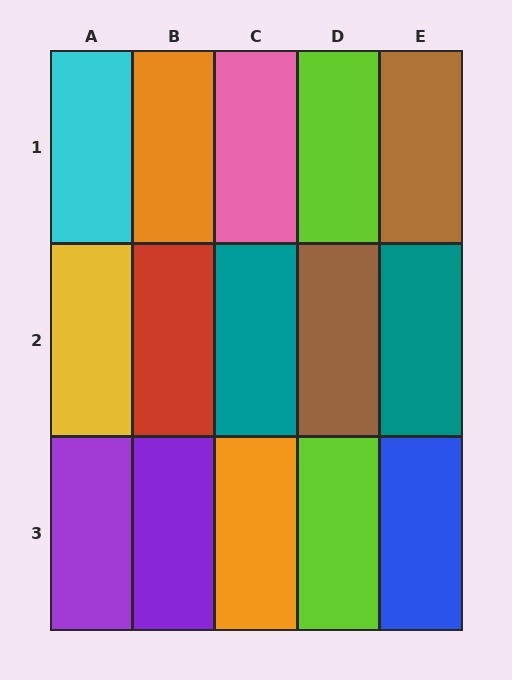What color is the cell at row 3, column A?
Purple.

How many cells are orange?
2 cells are orange.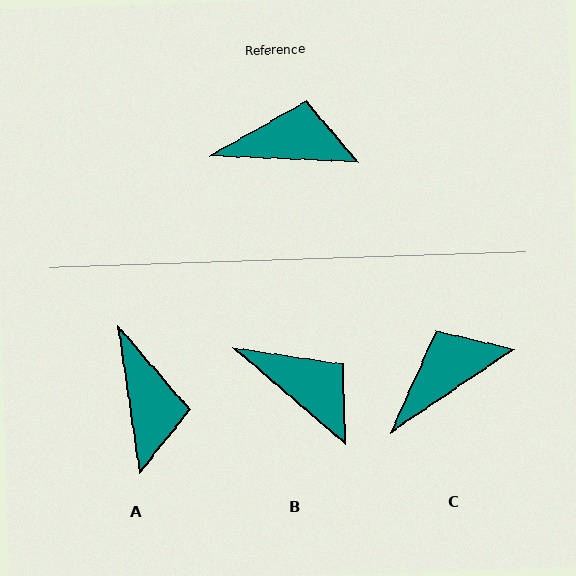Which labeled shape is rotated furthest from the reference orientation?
A, about 79 degrees away.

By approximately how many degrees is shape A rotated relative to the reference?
Approximately 79 degrees clockwise.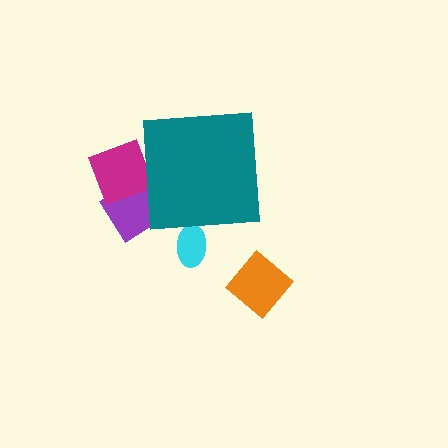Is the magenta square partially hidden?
Yes, the magenta square is partially hidden behind the teal square.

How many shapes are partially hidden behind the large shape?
3 shapes are partially hidden.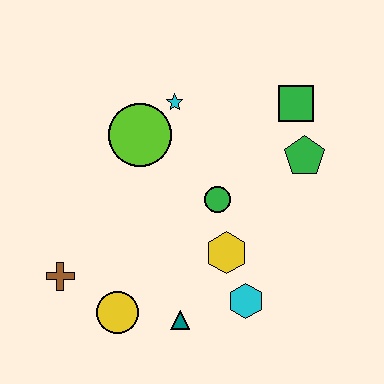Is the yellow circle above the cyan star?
No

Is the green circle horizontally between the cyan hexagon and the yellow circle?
Yes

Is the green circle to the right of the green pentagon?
No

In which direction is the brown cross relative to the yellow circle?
The brown cross is to the left of the yellow circle.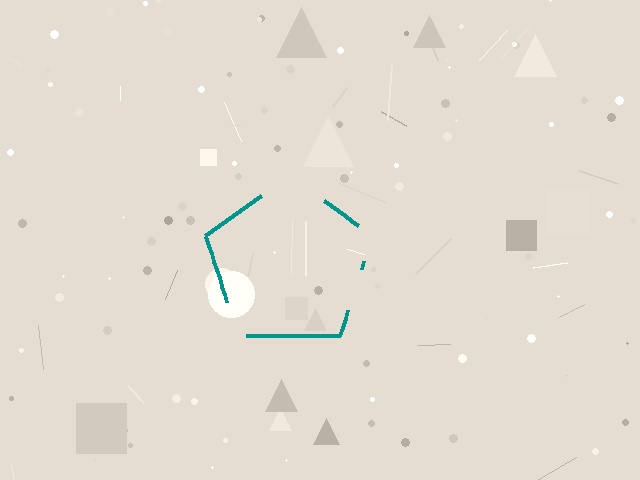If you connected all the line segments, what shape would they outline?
They would outline a pentagon.